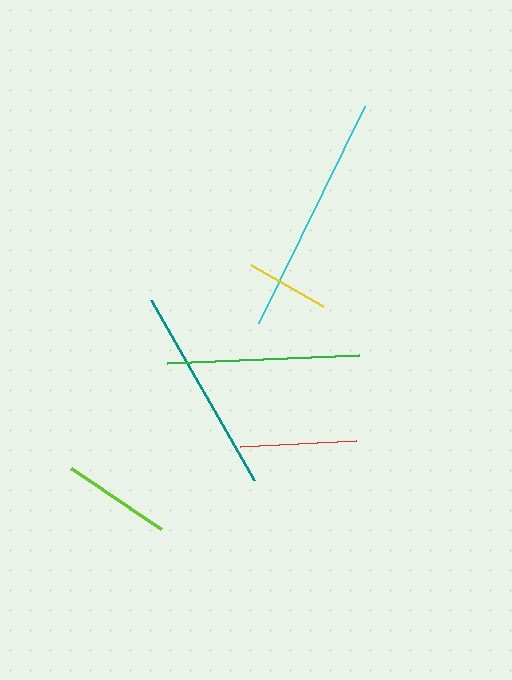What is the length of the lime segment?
The lime segment is approximately 109 pixels long.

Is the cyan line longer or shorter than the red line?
The cyan line is longer than the red line.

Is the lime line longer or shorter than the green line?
The green line is longer than the lime line.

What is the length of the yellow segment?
The yellow segment is approximately 83 pixels long.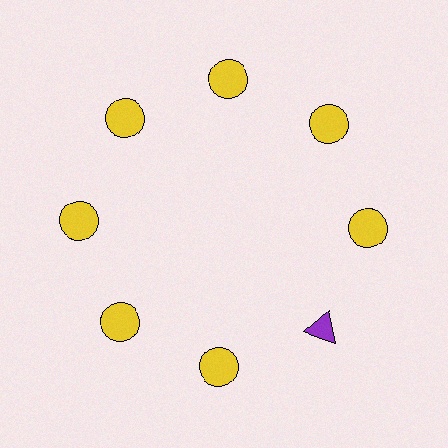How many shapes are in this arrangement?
There are 8 shapes arranged in a ring pattern.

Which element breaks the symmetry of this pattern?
The purple triangle at roughly the 4 o'clock position breaks the symmetry. All other shapes are yellow circles.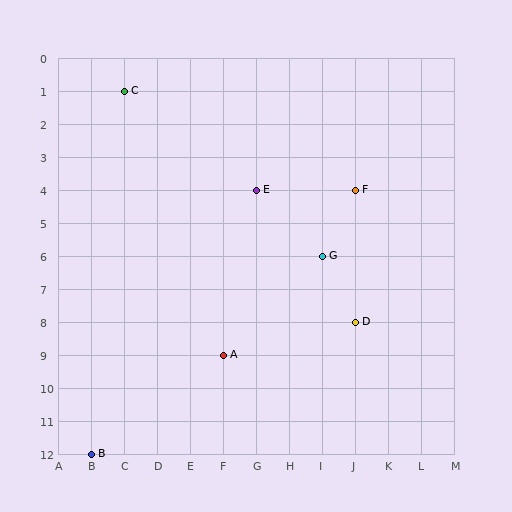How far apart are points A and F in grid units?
Points A and F are 4 columns and 5 rows apart (about 6.4 grid units diagonally).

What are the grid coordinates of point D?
Point D is at grid coordinates (J, 8).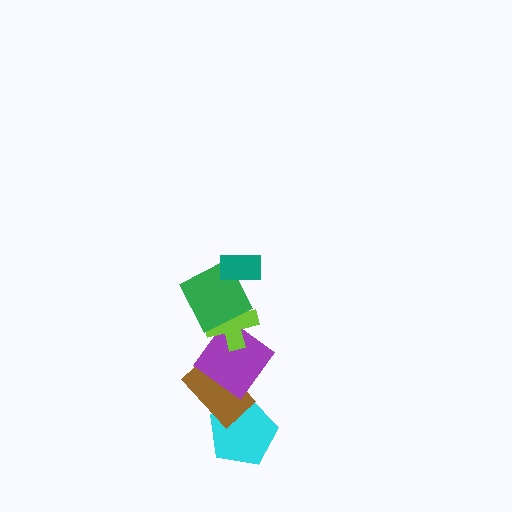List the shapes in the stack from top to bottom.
From top to bottom: the teal rectangle, the green square, the lime cross, the purple diamond, the brown rectangle, the cyan pentagon.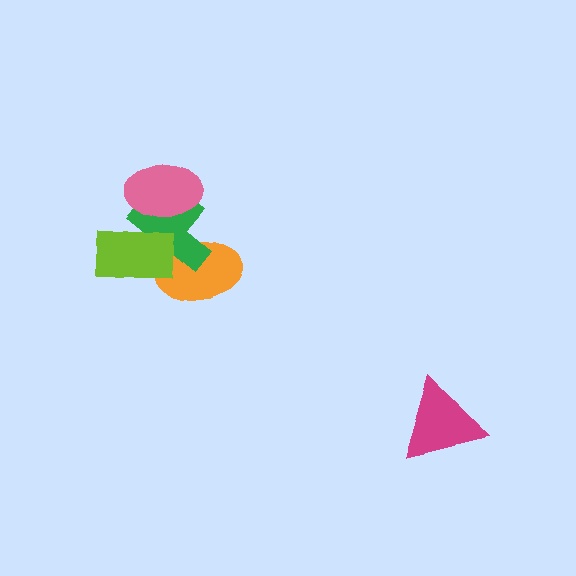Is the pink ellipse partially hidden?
Yes, it is partially covered by another shape.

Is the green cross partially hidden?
Yes, it is partially covered by another shape.